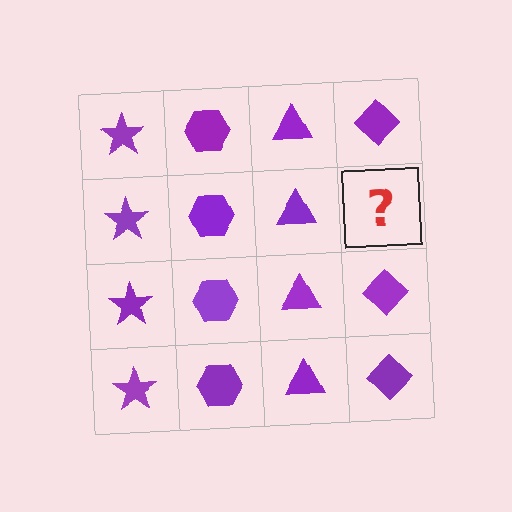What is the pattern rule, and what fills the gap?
The rule is that each column has a consistent shape. The gap should be filled with a purple diamond.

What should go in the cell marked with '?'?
The missing cell should contain a purple diamond.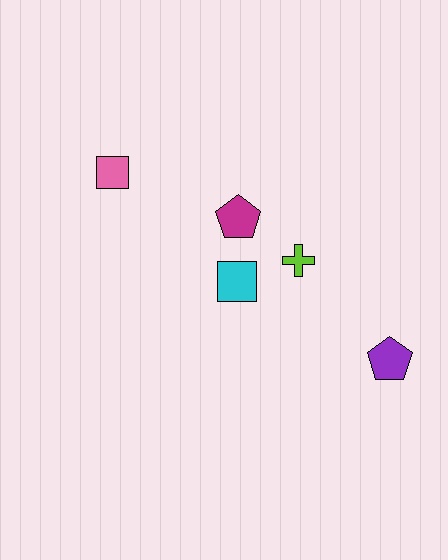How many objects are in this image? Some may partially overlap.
There are 5 objects.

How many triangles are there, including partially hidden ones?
There are no triangles.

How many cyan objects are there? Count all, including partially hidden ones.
There is 1 cyan object.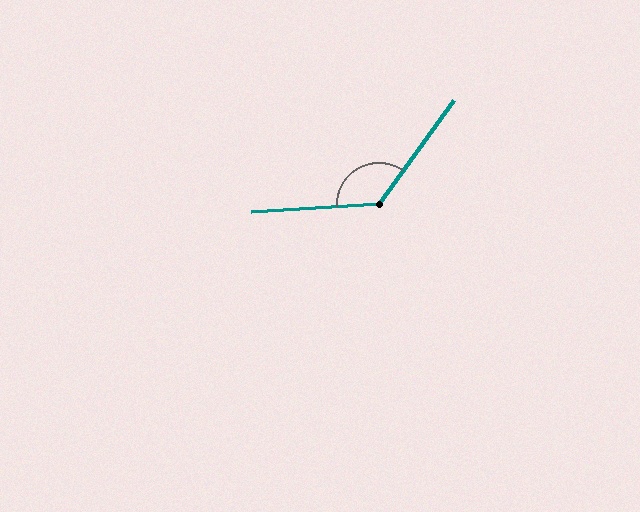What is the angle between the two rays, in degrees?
Approximately 129 degrees.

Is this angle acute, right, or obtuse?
It is obtuse.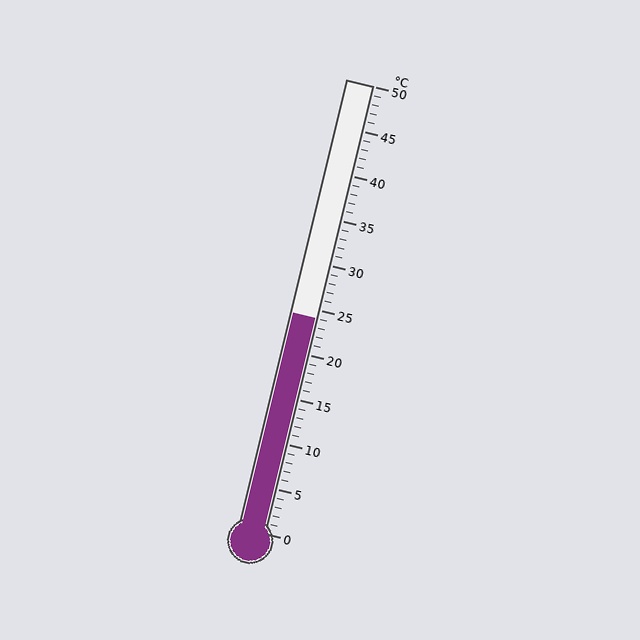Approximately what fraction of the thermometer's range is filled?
The thermometer is filled to approximately 50% of its range.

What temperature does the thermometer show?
The thermometer shows approximately 24°C.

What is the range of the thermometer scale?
The thermometer scale ranges from 0°C to 50°C.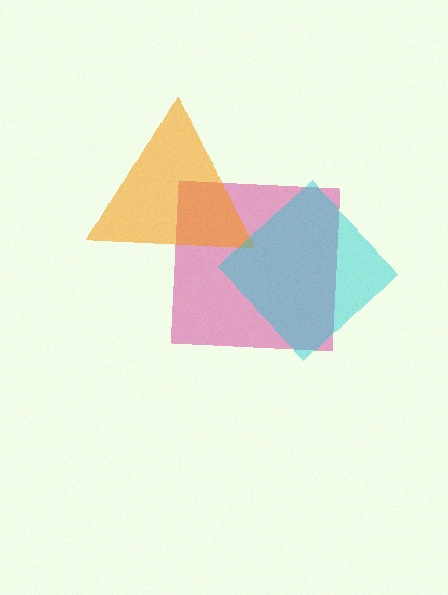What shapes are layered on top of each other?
The layered shapes are: a magenta square, an orange triangle, a cyan diamond.